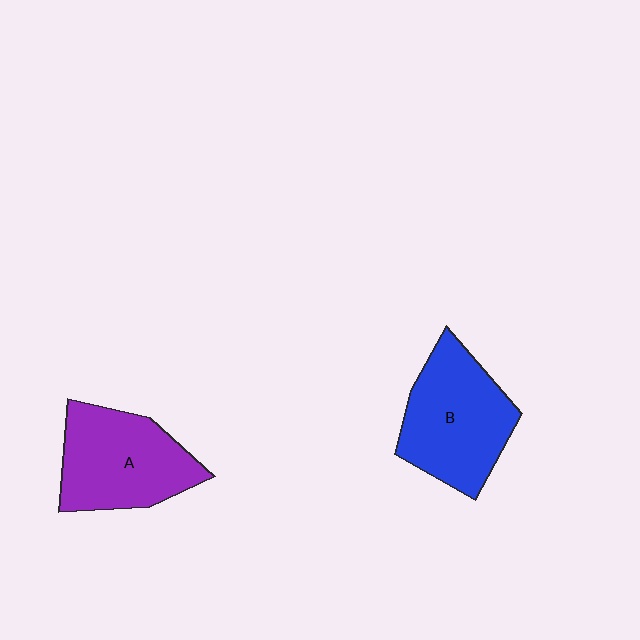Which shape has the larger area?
Shape B (blue).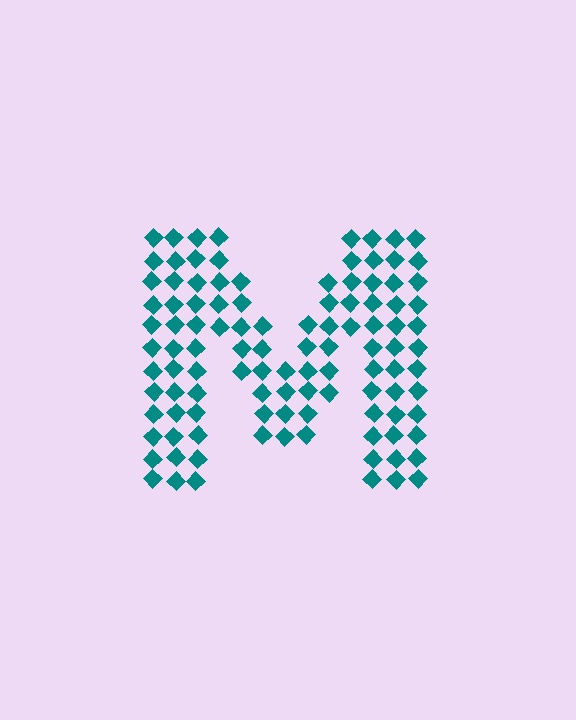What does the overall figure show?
The overall figure shows the letter M.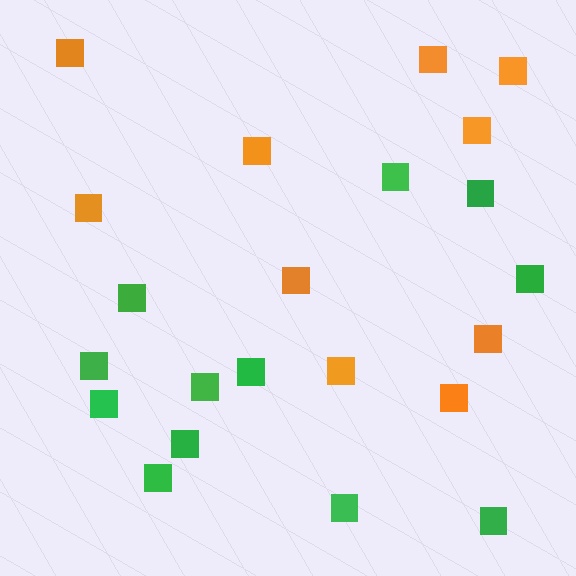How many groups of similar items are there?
There are 2 groups: one group of green squares (12) and one group of orange squares (10).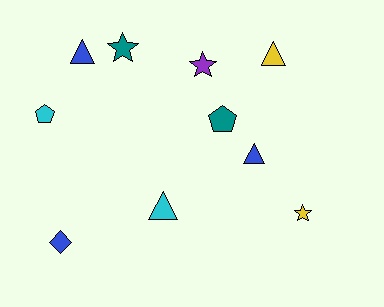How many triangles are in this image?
There are 4 triangles.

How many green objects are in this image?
There are no green objects.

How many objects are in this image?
There are 10 objects.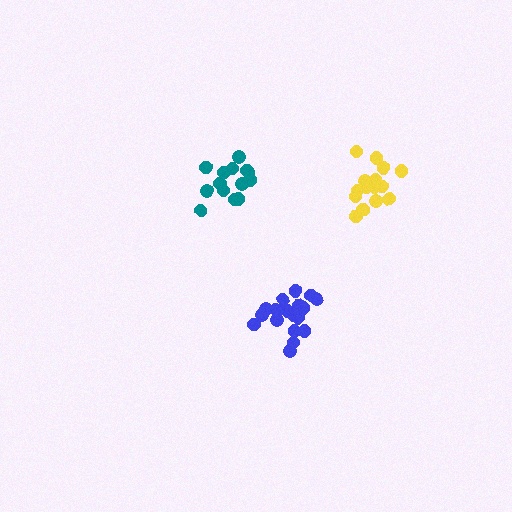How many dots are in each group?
Group 1: 15 dots, Group 2: 19 dots, Group 3: 14 dots (48 total).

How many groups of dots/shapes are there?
There are 3 groups.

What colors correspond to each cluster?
The clusters are colored: yellow, blue, teal.